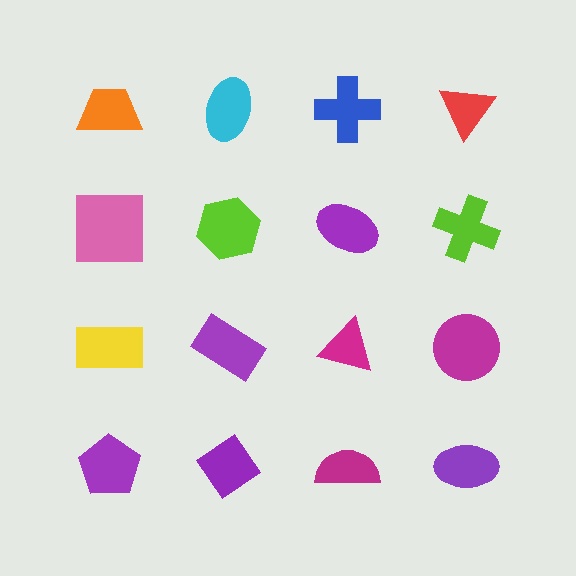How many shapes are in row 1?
4 shapes.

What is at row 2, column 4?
A lime cross.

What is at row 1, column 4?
A red triangle.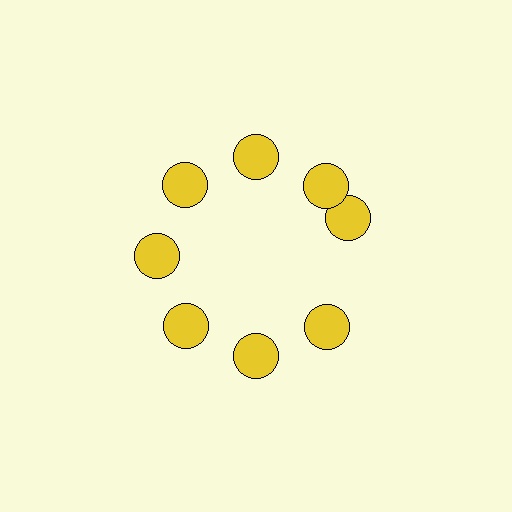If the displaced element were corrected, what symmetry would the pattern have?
It would have 8-fold rotational symmetry — the pattern would map onto itself every 45 degrees.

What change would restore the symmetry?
The symmetry would be restored by rotating it back into even spacing with its neighbors so that all 8 circles sit at equal angles and equal distance from the center.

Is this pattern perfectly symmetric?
No. The 8 yellow circles are arranged in a ring, but one element near the 3 o'clock position is rotated out of alignment along the ring, breaking the 8-fold rotational symmetry.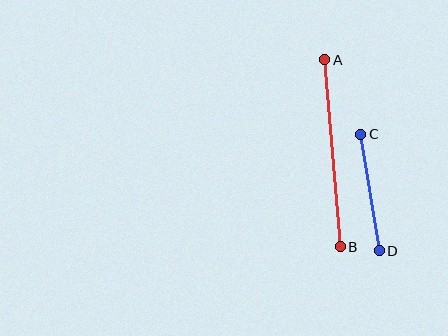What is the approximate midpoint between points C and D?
The midpoint is at approximately (370, 192) pixels.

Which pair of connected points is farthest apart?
Points A and B are farthest apart.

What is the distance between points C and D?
The distance is approximately 118 pixels.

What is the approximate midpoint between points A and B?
The midpoint is at approximately (333, 153) pixels.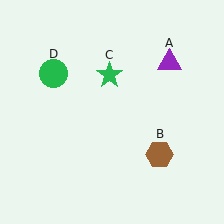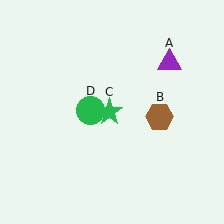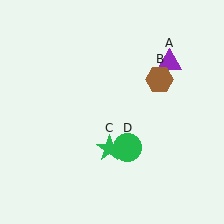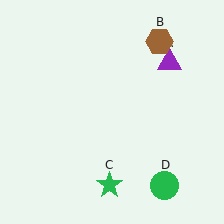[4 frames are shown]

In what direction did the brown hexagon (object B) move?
The brown hexagon (object B) moved up.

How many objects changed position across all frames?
3 objects changed position: brown hexagon (object B), green star (object C), green circle (object D).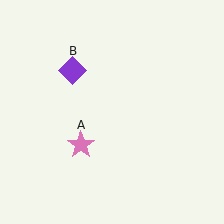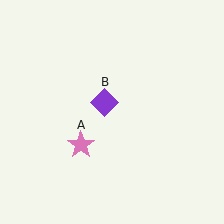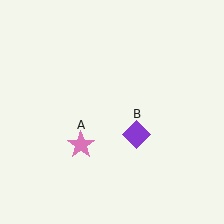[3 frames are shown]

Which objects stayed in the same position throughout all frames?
Pink star (object A) remained stationary.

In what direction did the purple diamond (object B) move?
The purple diamond (object B) moved down and to the right.